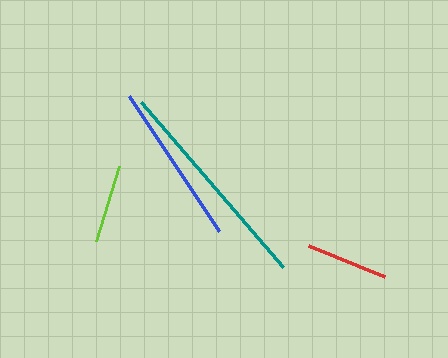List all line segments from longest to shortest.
From longest to shortest: teal, blue, red, lime.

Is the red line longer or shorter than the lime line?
The red line is longer than the lime line.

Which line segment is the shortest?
The lime line is the shortest at approximately 79 pixels.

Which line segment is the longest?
The teal line is the longest at approximately 218 pixels.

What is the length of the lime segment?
The lime segment is approximately 79 pixels long.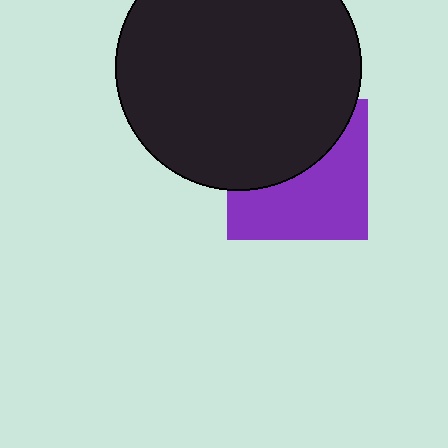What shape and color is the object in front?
The object in front is a black circle.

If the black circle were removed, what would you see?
You would see the complete purple square.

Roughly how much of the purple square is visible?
About half of it is visible (roughly 54%).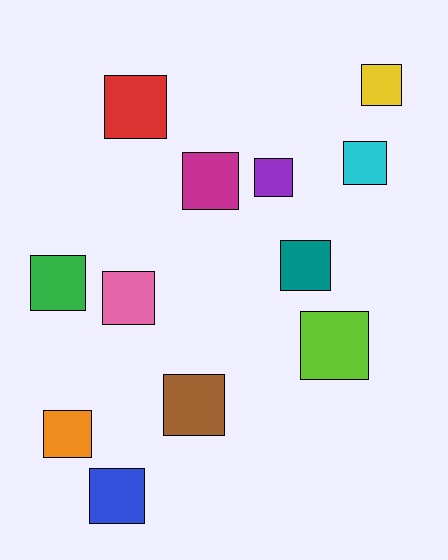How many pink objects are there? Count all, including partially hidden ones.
There is 1 pink object.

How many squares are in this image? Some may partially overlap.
There are 12 squares.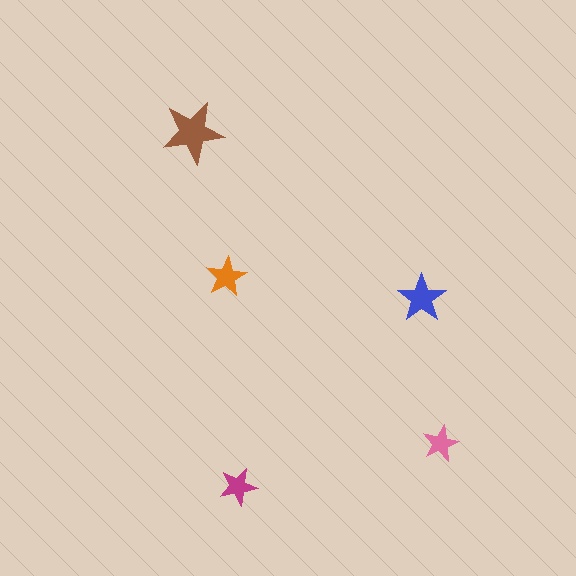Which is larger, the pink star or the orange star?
The orange one.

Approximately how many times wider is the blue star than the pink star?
About 1.5 times wider.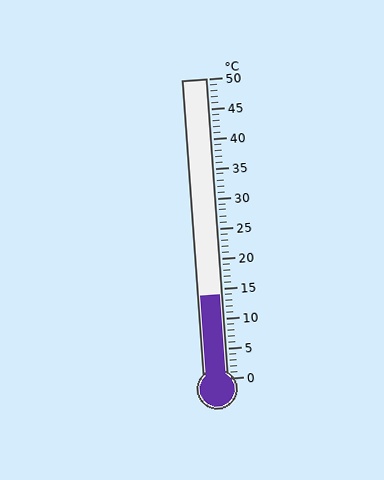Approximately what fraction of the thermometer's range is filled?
The thermometer is filled to approximately 30% of its range.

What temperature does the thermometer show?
The thermometer shows approximately 14°C.